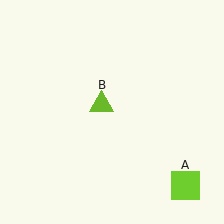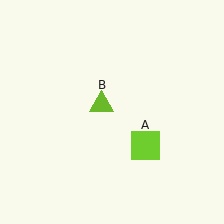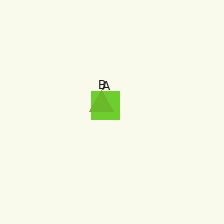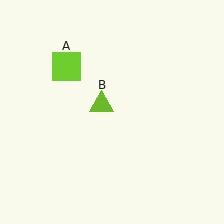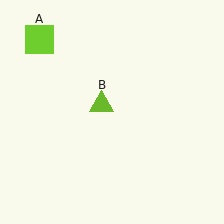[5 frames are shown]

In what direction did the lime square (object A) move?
The lime square (object A) moved up and to the left.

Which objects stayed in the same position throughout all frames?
Lime triangle (object B) remained stationary.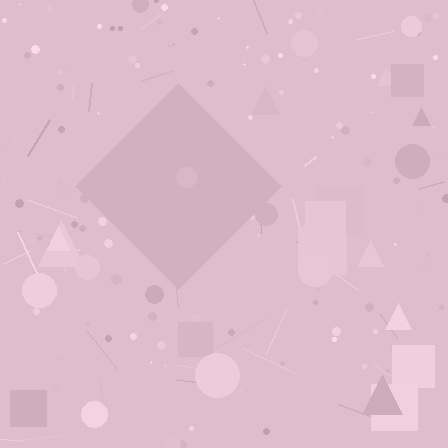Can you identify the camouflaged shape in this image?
The camouflaged shape is a diamond.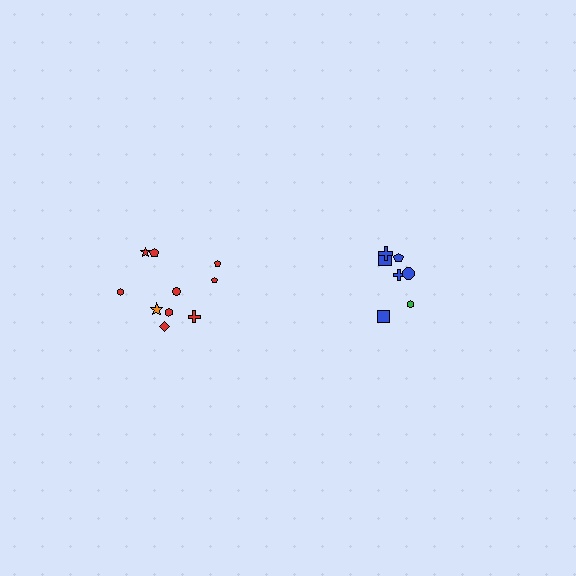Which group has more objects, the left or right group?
The left group.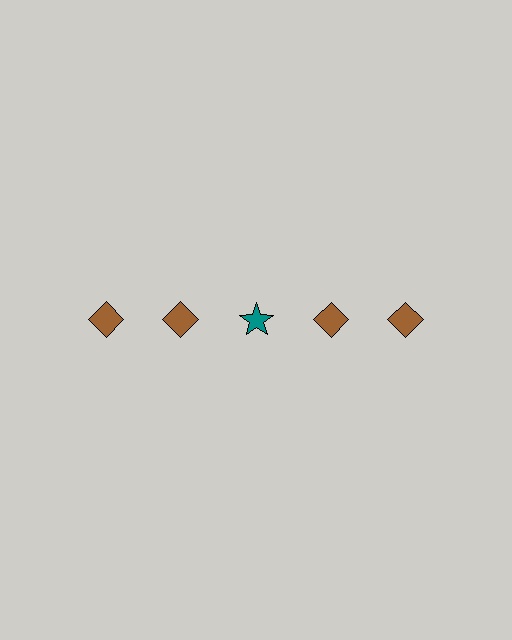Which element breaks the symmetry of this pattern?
The teal star in the top row, center column breaks the symmetry. All other shapes are brown diamonds.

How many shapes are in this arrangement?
There are 5 shapes arranged in a grid pattern.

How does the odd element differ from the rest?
It differs in both color (teal instead of brown) and shape (star instead of diamond).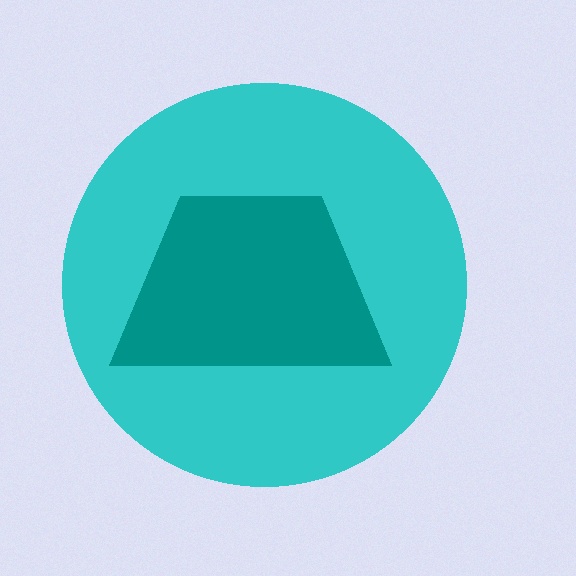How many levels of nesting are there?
2.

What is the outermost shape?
The cyan circle.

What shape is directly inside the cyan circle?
The teal trapezoid.